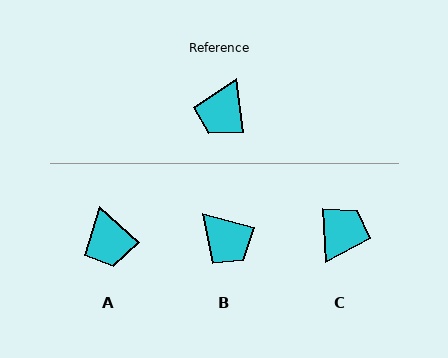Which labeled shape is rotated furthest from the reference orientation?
C, about 175 degrees away.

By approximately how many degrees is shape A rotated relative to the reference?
Approximately 40 degrees counter-clockwise.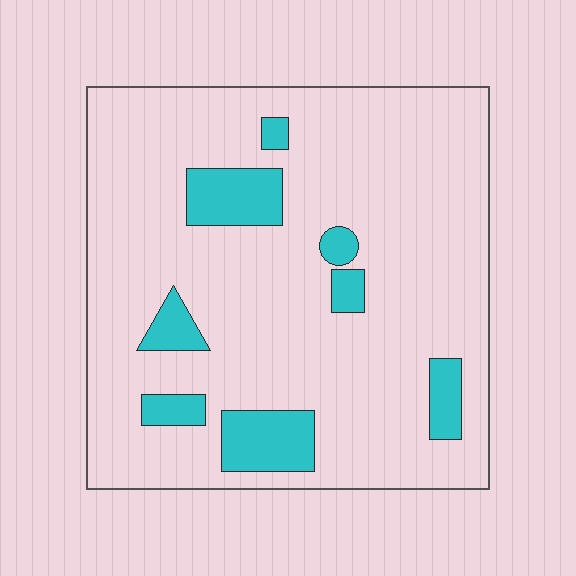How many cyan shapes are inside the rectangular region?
8.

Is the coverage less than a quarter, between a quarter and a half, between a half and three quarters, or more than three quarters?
Less than a quarter.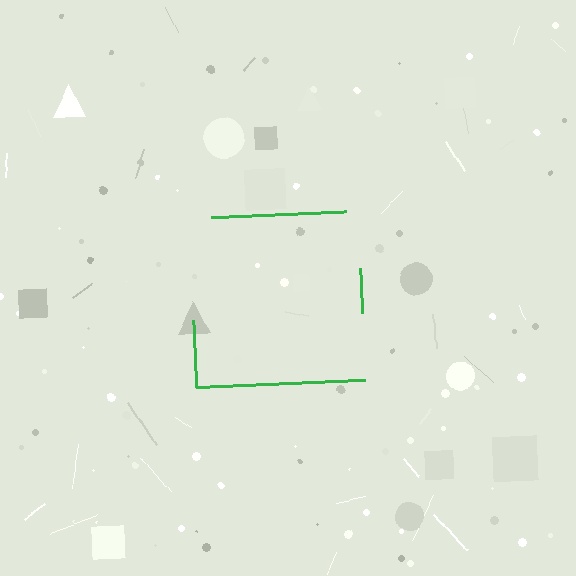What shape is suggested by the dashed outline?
The dashed outline suggests a square.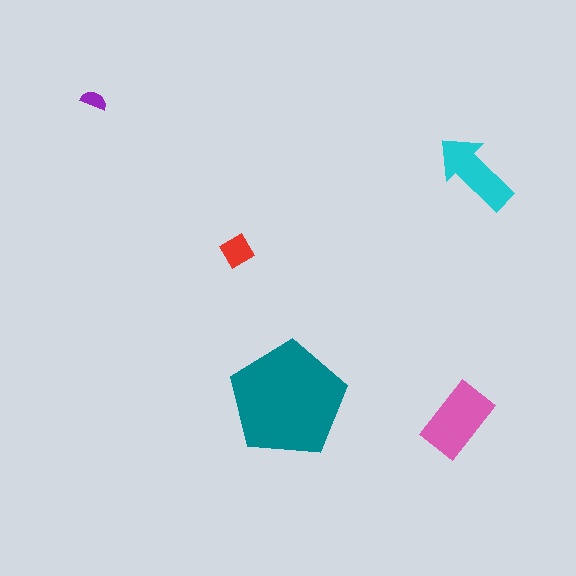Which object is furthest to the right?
The cyan arrow is rightmost.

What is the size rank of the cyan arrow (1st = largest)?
3rd.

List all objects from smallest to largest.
The purple semicircle, the red diamond, the cyan arrow, the pink rectangle, the teal pentagon.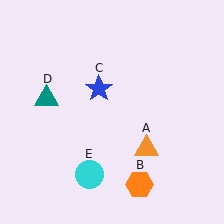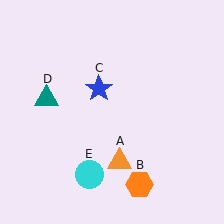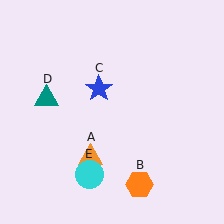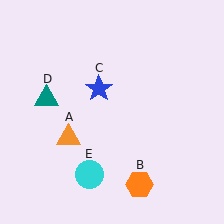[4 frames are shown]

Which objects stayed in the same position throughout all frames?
Orange hexagon (object B) and blue star (object C) and teal triangle (object D) and cyan circle (object E) remained stationary.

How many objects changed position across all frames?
1 object changed position: orange triangle (object A).